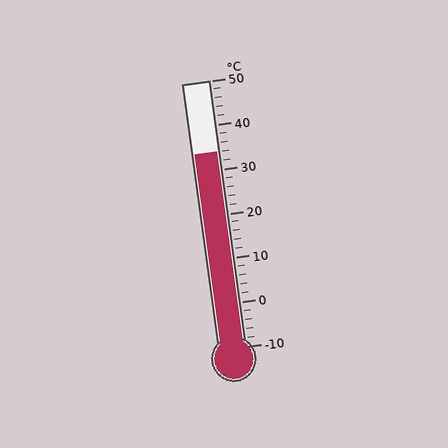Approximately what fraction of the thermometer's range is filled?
The thermometer is filled to approximately 75% of its range.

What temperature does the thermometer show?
The thermometer shows approximately 34°C.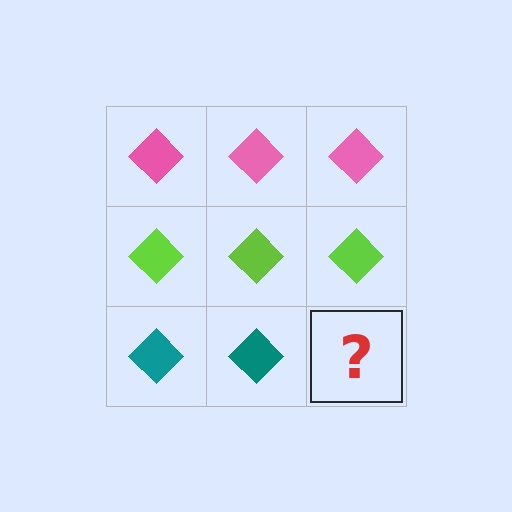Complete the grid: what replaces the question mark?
The question mark should be replaced with a teal diamond.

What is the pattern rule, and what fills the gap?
The rule is that each row has a consistent color. The gap should be filled with a teal diamond.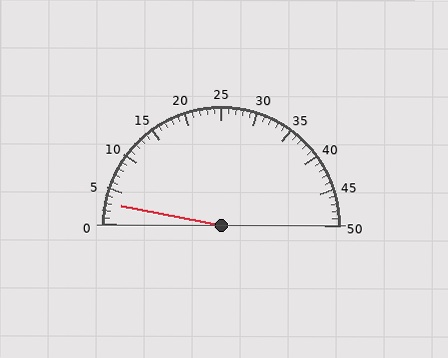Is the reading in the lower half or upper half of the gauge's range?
The reading is in the lower half of the range (0 to 50).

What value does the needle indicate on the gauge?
The needle indicates approximately 3.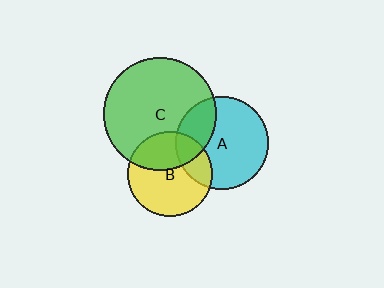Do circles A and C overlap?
Yes.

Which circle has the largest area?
Circle C (green).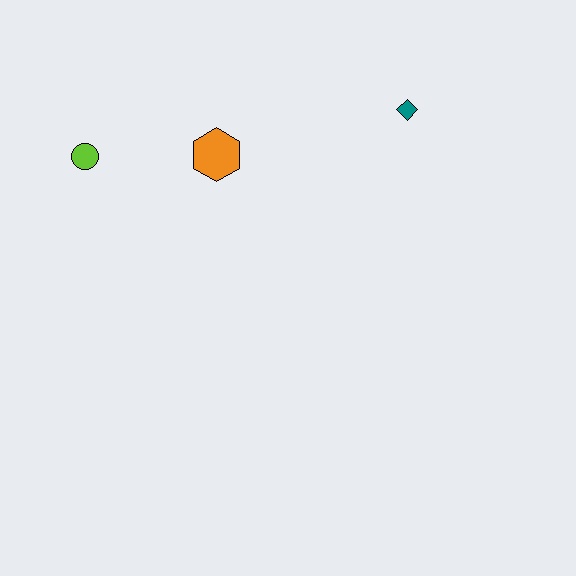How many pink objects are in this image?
There are no pink objects.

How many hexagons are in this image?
There is 1 hexagon.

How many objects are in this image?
There are 3 objects.